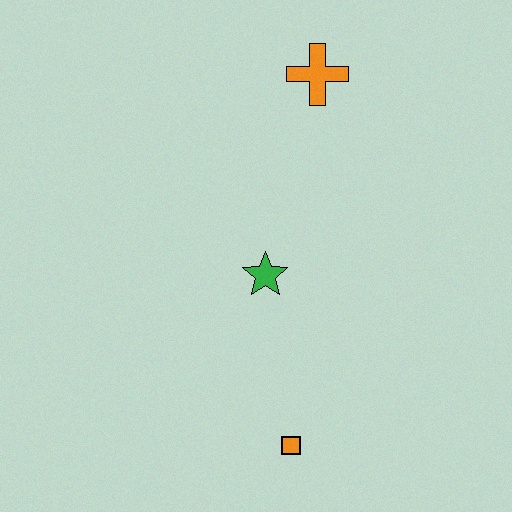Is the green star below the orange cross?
Yes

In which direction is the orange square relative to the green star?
The orange square is below the green star.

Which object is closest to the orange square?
The green star is closest to the orange square.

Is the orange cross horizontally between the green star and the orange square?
No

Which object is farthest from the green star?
The orange cross is farthest from the green star.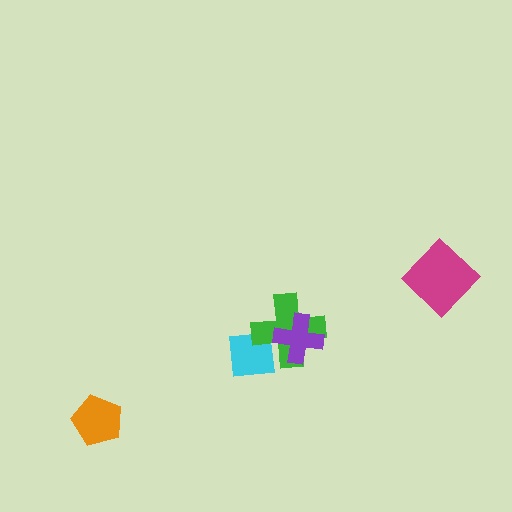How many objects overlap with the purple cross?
1 object overlaps with the purple cross.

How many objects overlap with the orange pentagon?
0 objects overlap with the orange pentagon.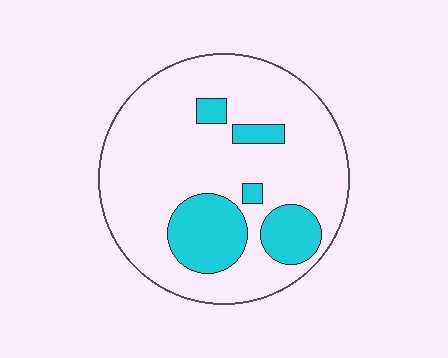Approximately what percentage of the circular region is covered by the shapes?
Approximately 20%.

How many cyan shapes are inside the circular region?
5.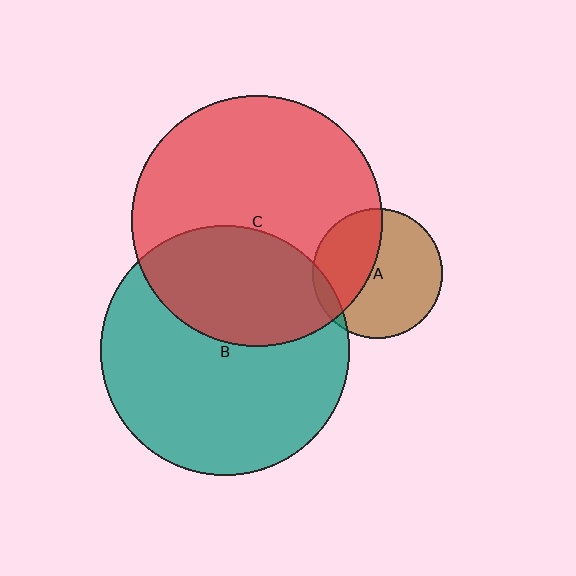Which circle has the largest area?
Circle C (red).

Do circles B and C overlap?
Yes.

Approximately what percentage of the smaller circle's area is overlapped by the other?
Approximately 35%.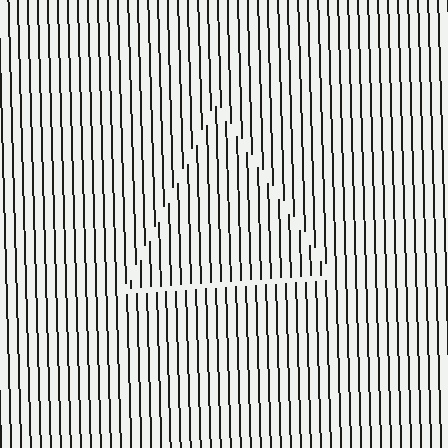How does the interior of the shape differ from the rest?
The interior of the shape contains the same grating, shifted by half a period — the contour is defined by the phase discontinuity where line-ends from the inner and outer gratings abut.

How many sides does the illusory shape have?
3 sides — the line-ends trace a triangle.